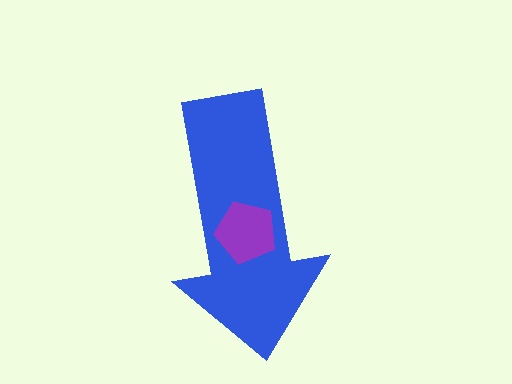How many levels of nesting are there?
2.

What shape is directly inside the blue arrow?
The purple pentagon.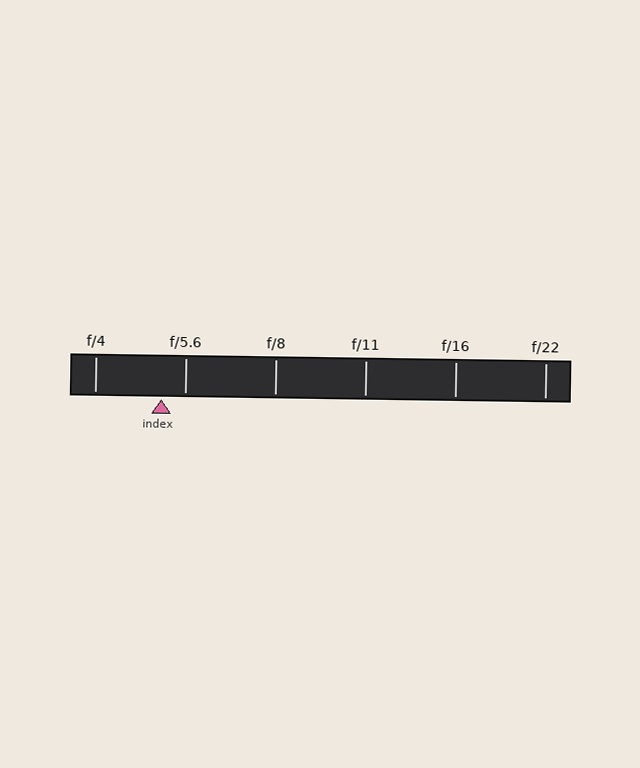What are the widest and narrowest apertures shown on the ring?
The widest aperture shown is f/4 and the narrowest is f/22.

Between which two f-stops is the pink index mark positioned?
The index mark is between f/4 and f/5.6.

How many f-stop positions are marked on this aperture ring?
There are 6 f-stop positions marked.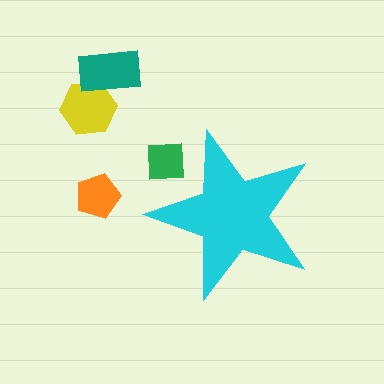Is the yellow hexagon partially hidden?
No, the yellow hexagon is fully visible.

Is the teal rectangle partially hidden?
No, the teal rectangle is fully visible.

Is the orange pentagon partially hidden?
No, the orange pentagon is fully visible.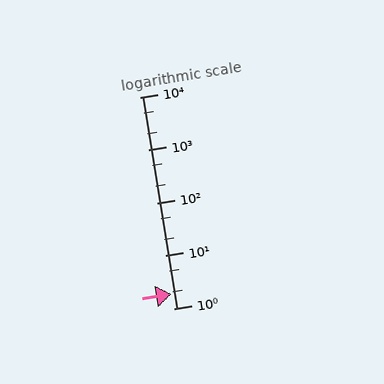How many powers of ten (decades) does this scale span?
The scale spans 4 decades, from 1 to 10000.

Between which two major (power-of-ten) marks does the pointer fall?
The pointer is between 1 and 10.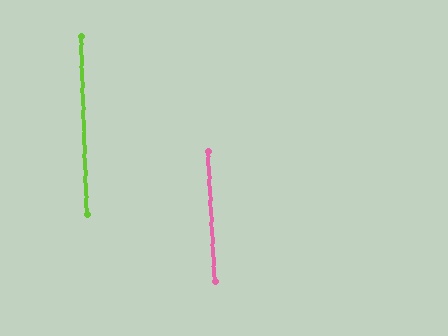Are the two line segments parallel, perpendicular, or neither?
Parallel — their directions differ by only 1.0°.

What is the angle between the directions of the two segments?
Approximately 1 degree.